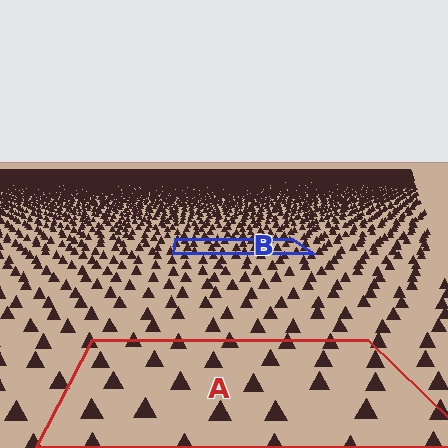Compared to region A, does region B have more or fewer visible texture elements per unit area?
Region B has more texture elements per unit area — they are packed more densely because it is farther away.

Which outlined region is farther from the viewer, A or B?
Region B is farther from the viewer — the texture elements inside it appear smaller and more densely packed.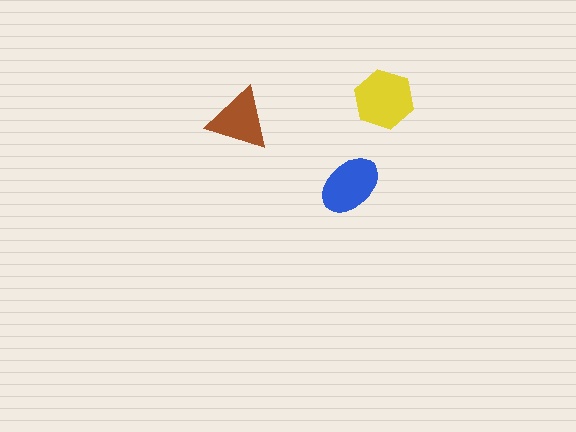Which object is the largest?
The yellow hexagon.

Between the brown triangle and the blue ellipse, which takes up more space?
The blue ellipse.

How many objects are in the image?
There are 3 objects in the image.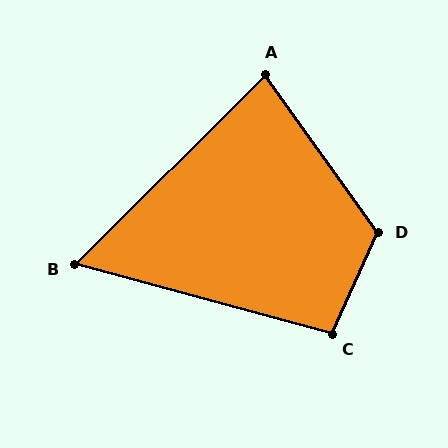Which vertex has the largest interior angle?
D, at approximately 120 degrees.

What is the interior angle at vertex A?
Approximately 81 degrees (acute).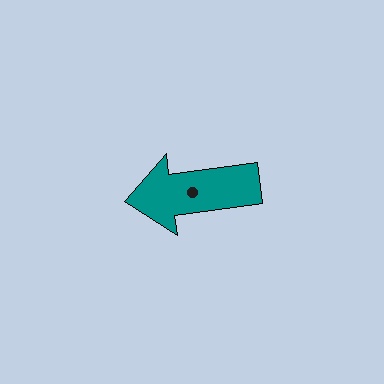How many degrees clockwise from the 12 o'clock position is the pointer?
Approximately 262 degrees.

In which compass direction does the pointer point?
West.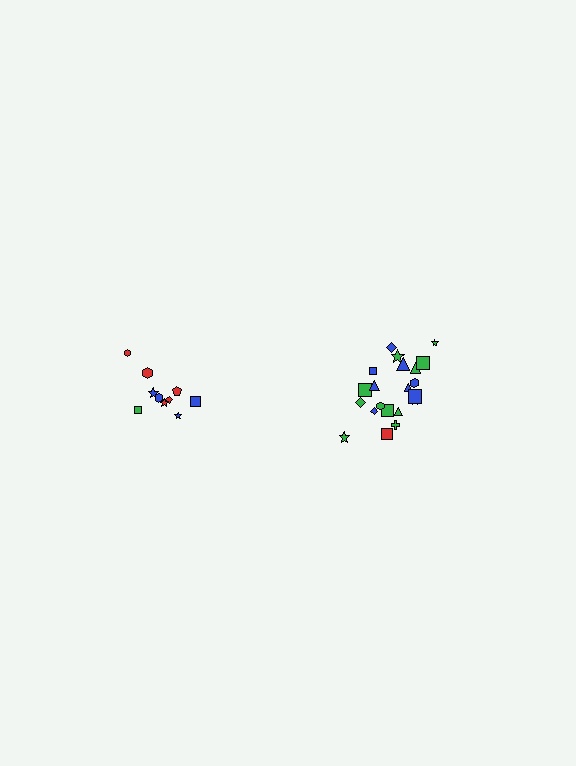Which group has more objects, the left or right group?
The right group.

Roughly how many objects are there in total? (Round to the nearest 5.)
Roughly 30 objects in total.